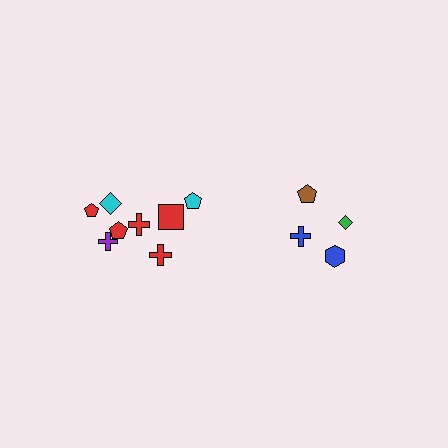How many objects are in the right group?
There are 4 objects.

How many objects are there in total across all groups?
There are 12 objects.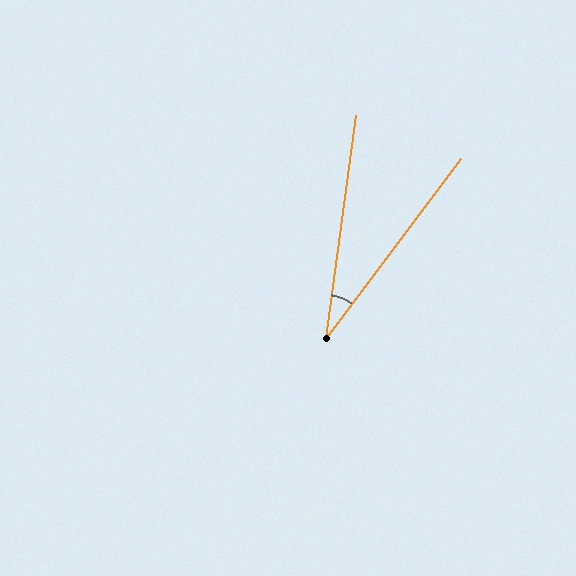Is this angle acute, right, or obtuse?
It is acute.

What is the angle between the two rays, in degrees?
Approximately 29 degrees.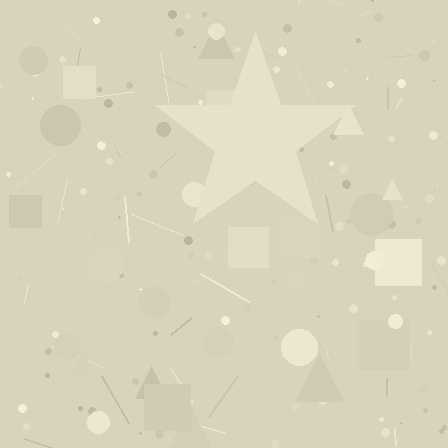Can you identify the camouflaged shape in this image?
The camouflaged shape is a star.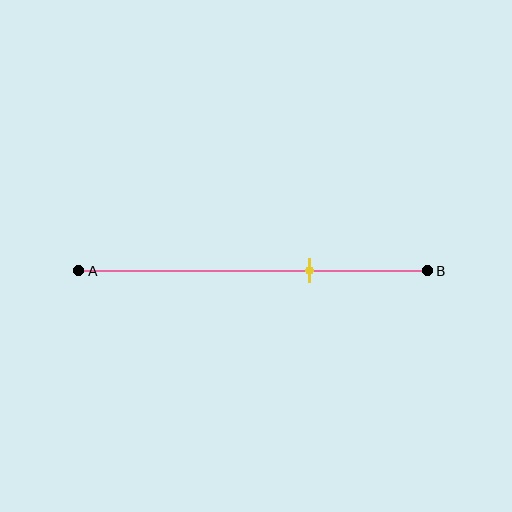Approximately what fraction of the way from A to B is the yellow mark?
The yellow mark is approximately 65% of the way from A to B.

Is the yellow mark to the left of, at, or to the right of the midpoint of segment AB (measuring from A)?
The yellow mark is to the right of the midpoint of segment AB.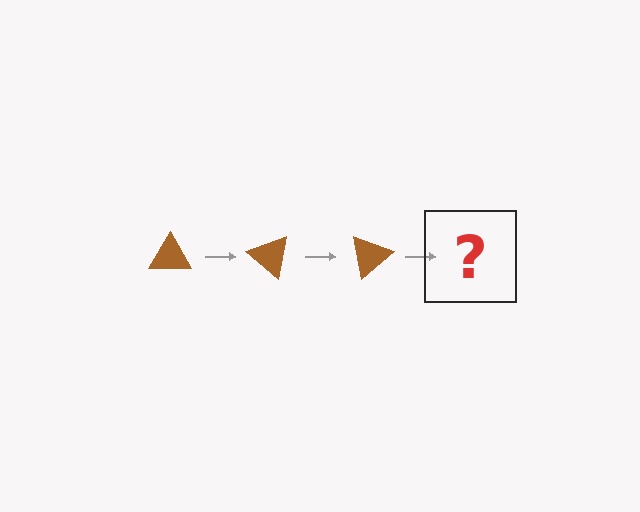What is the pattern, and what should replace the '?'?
The pattern is that the triangle rotates 40 degrees each step. The '?' should be a brown triangle rotated 120 degrees.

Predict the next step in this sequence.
The next step is a brown triangle rotated 120 degrees.